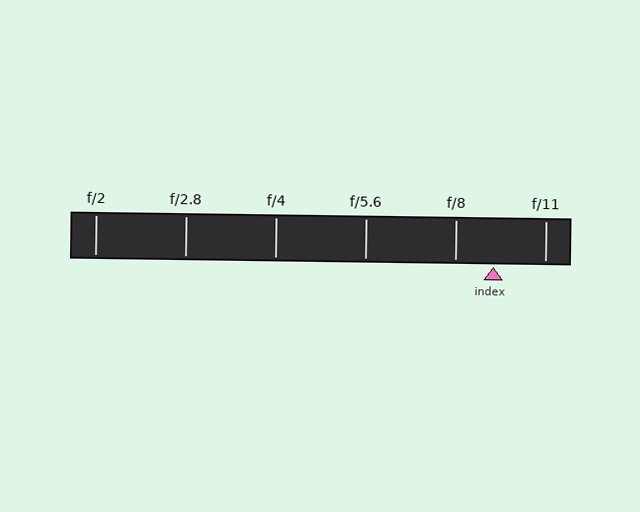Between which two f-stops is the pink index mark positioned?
The index mark is between f/8 and f/11.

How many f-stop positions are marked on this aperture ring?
There are 6 f-stop positions marked.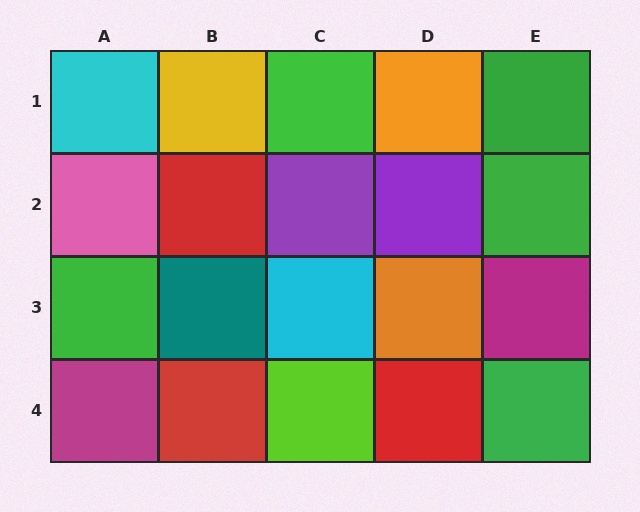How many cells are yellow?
1 cell is yellow.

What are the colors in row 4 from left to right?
Magenta, red, lime, red, green.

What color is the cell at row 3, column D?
Orange.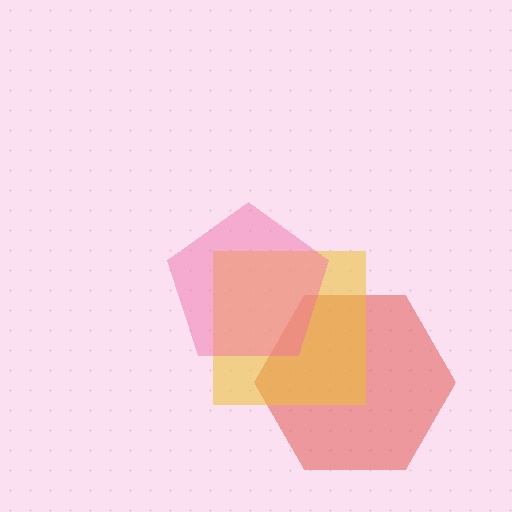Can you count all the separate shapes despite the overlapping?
Yes, there are 3 separate shapes.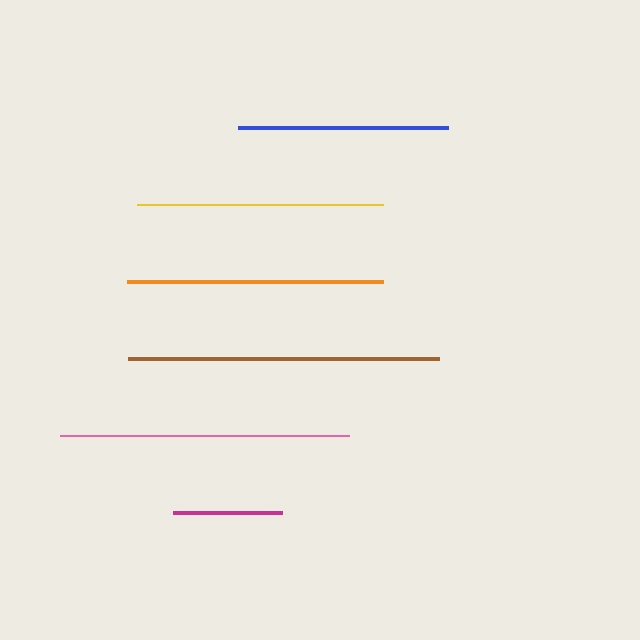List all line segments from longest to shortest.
From longest to shortest: brown, pink, orange, yellow, blue, magenta.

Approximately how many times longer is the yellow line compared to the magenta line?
The yellow line is approximately 2.3 times the length of the magenta line.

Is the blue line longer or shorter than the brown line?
The brown line is longer than the blue line.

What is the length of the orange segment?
The orange segment is approximately 256 pixels long.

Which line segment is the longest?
The brown line is the longest at approximately 311 pixels.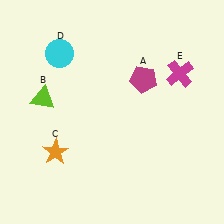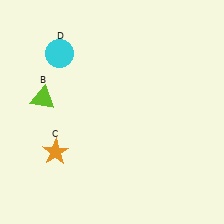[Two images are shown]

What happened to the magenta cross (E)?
The magenta cross (E) was removed in Image 2. It was in the top-right area of Image 1.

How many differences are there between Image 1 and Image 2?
There are 2 differences between the two images.